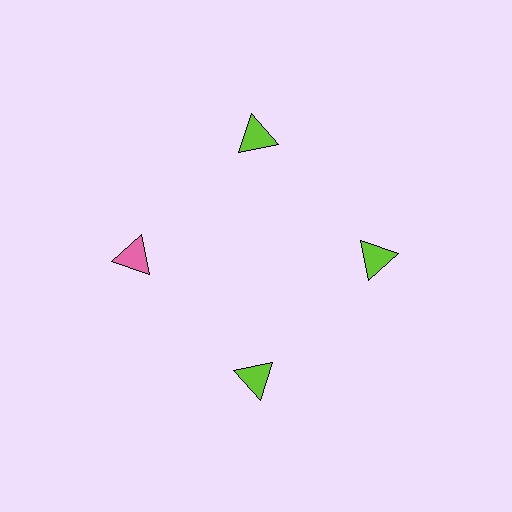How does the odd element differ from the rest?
It has a different color: pink instead of lime.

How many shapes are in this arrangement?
There are 4 shapes arranged in a ring pattern.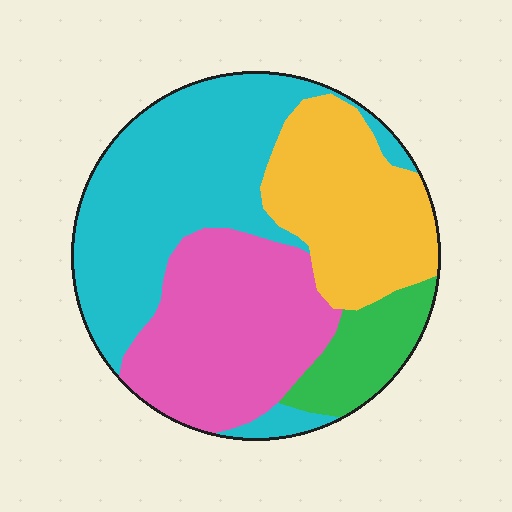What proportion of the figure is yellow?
Yellow takes up about one quarter (1/4) of the figure.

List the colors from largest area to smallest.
From largest to smallest: cyan, pink, yellow, green.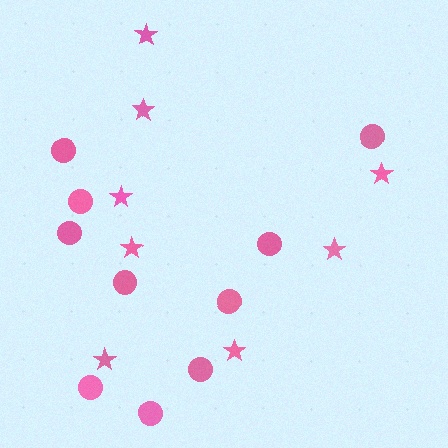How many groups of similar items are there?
There are 2 groups: one group of circles (10) and one group of stars (8).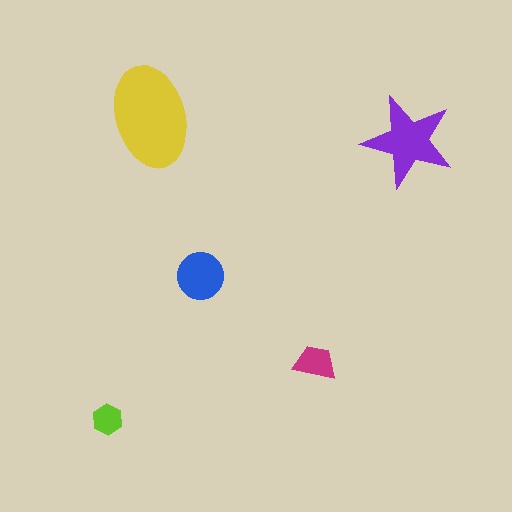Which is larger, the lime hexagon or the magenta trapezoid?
The magenta trapezoid.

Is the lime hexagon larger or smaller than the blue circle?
Smaller.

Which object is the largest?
The yellow ellipse.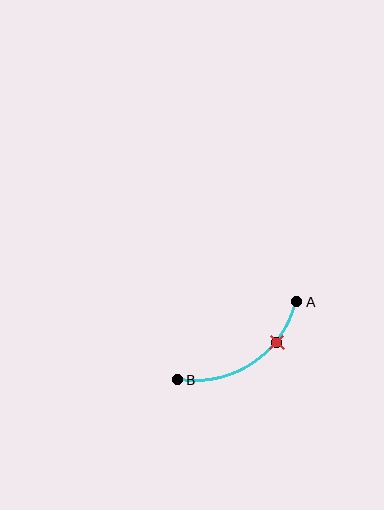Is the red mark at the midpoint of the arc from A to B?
No. The red mark lies on the arc but is closer to endpoint A. The arc midpoint would be at the point on the curve equidistant along the arc from both A and B.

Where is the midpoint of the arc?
The arc midpoint is the point on the curve farthest from the straight line joining A and B. It sits below that line.